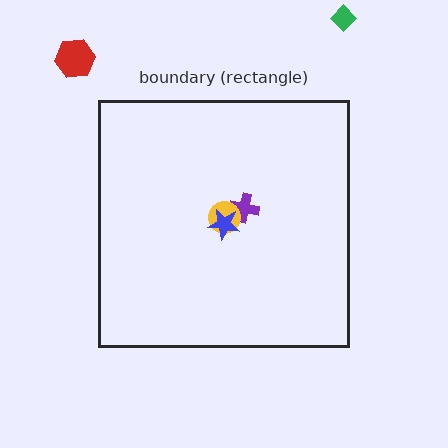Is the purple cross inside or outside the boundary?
Inside.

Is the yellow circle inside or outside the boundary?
Inside.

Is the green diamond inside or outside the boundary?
Outside.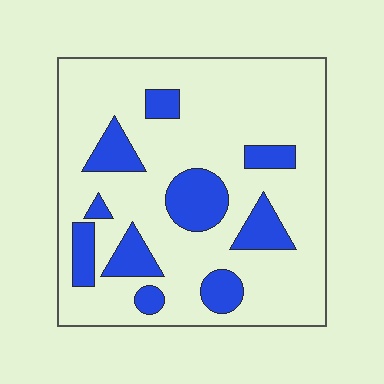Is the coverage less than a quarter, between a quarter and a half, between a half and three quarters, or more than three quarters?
Less than a quarter.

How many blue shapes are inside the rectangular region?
10.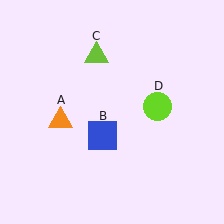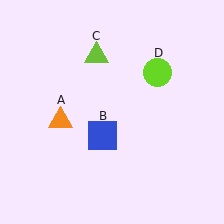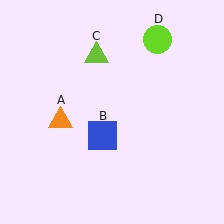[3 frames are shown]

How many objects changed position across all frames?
1 object changed position: lime circle (object D).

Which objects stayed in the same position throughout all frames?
Orange triangle (object A) and blue square (object B) and lime triangle (object C) remained stationary.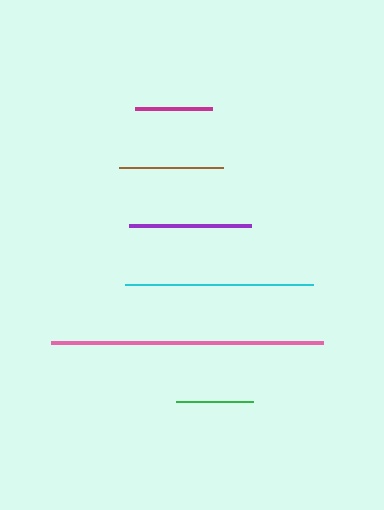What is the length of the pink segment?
The pink segment is approximately 272 pixels long.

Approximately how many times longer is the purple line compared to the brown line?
The purple line is approximately 1.2 times the length of the brown line.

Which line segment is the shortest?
The green line is the shortest at approximately 77 pixels.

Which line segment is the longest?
The pink line is the longest at approximately 272 pixels.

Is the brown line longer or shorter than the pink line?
The pink line is longer than the brown line.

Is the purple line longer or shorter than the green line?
The purple line is longer than the green line.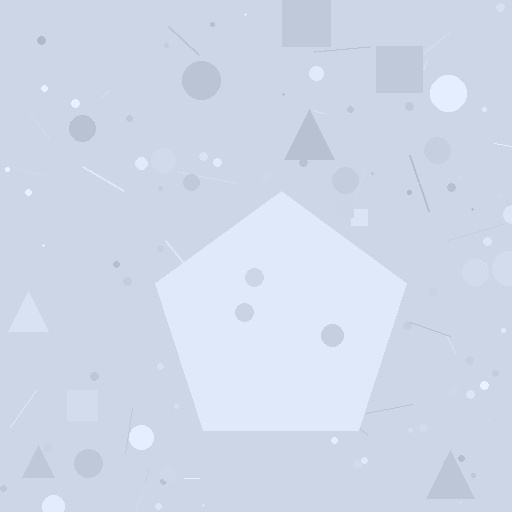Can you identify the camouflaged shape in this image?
The camouflaged shape is a pentagon.